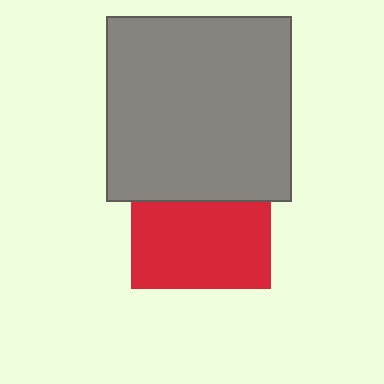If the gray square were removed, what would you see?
You would see the complete red square.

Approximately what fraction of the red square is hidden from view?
Roughly 37% of the red square is hidden behind the gray square.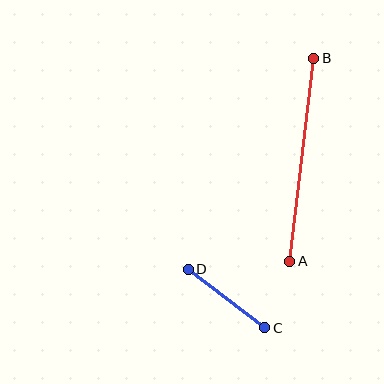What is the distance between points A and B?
The distance is approximately 204 pixels.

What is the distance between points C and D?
The distance is approximately 96 pixels.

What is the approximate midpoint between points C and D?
The midpoint is at approximately (226, 298) pixels.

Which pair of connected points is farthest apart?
Points A and B are farthest apart.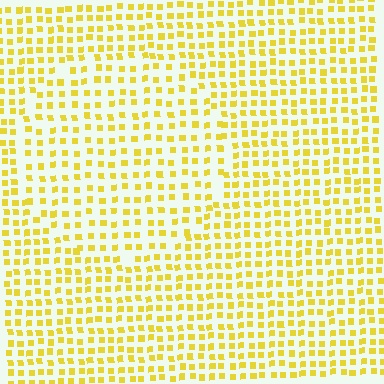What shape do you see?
I see a circle.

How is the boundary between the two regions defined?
The boundary is defined by a change in element density (approximately 1.4x ratio). All elements are the same color, size, and shape.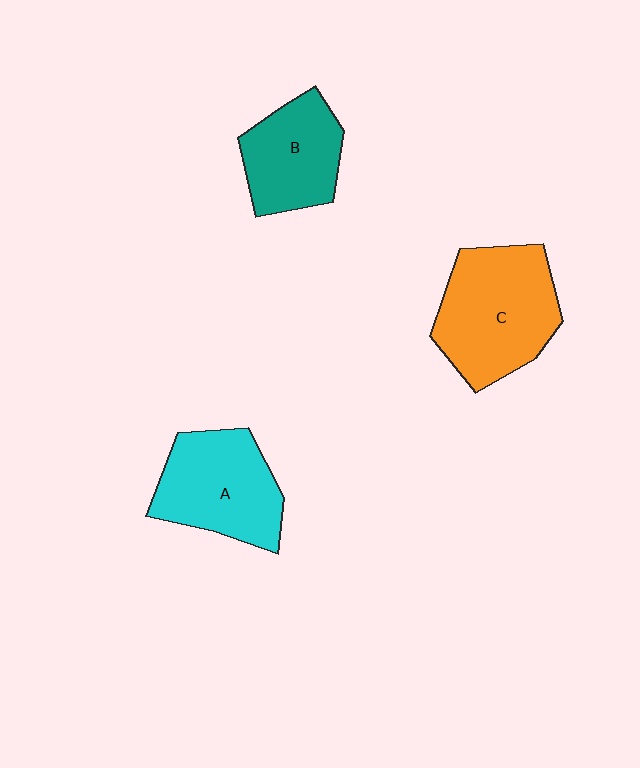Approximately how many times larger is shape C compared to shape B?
Approximately 1.4 times.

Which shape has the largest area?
Shape C (orange).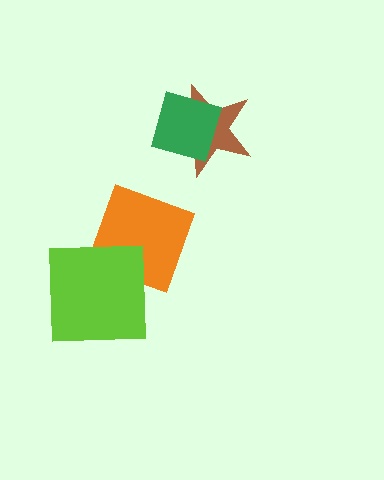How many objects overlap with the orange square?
1 object overlaps with the orange square.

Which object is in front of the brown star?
The green square is in front of the brown star.